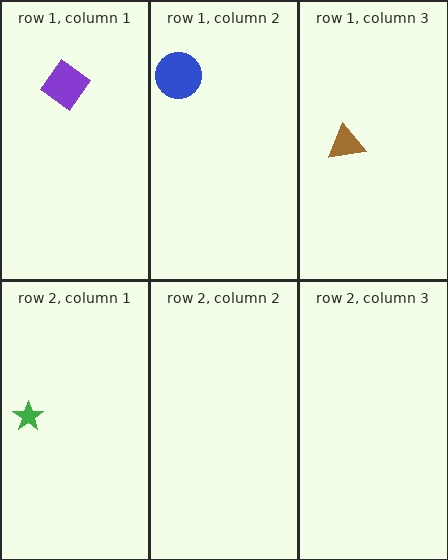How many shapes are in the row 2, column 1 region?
1.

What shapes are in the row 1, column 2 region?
The blue circle.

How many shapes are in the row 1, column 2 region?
1.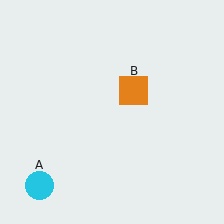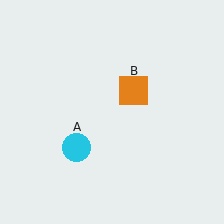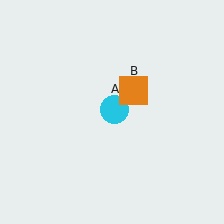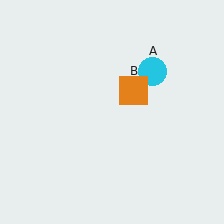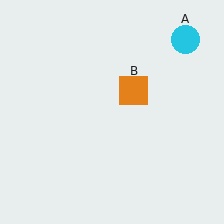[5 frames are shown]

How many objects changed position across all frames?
1 object changed position: cyan circle (object A).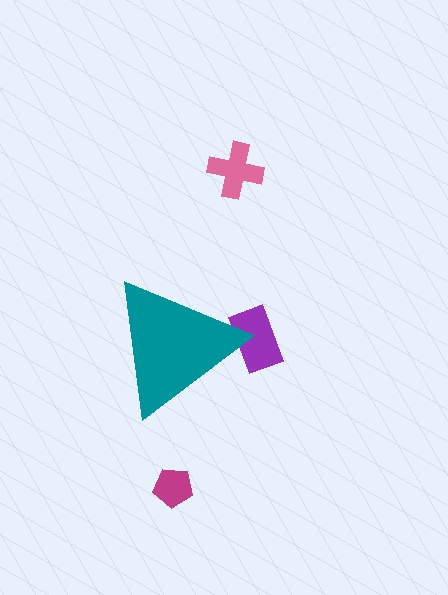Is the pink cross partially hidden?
No, the pink cross is fully visible.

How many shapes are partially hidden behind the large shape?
1 shape is partially hidden.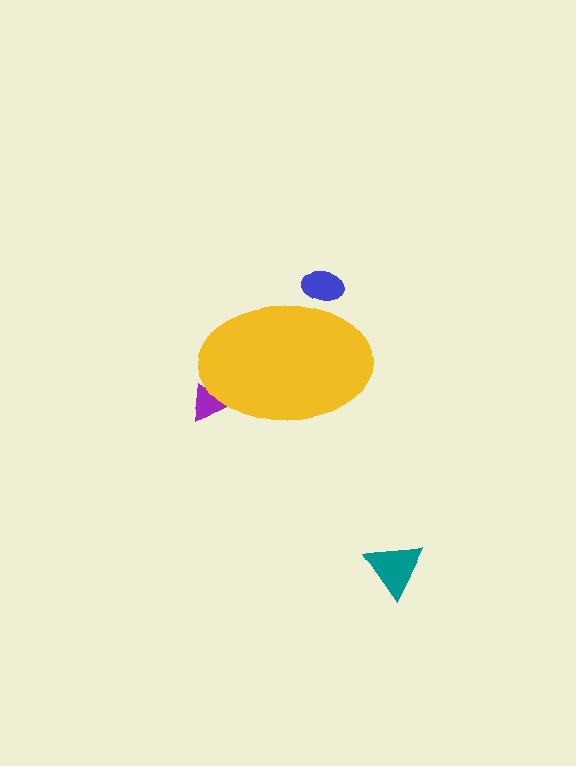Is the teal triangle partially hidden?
No, the teal triangle is fully visible.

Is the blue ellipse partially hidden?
Yes, the blue ellipse is partially hidden behind the yellow ellipse.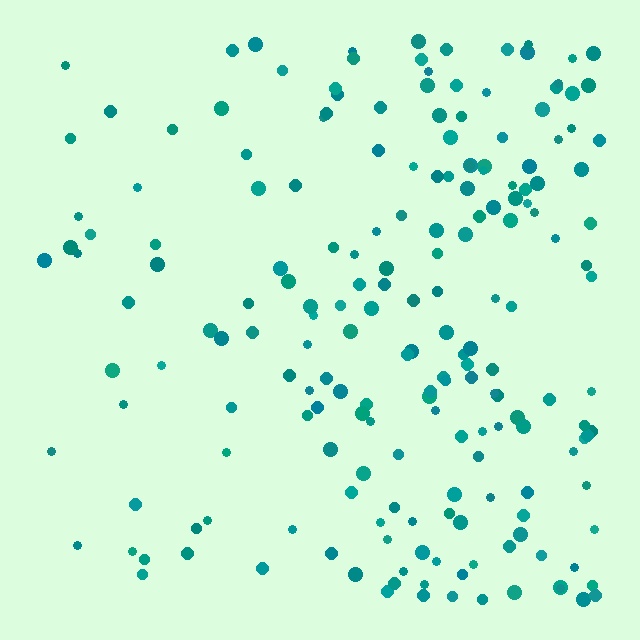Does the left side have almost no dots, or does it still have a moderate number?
Still a moderate number, just noticeably fewer than the right.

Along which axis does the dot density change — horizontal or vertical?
Horizontal.